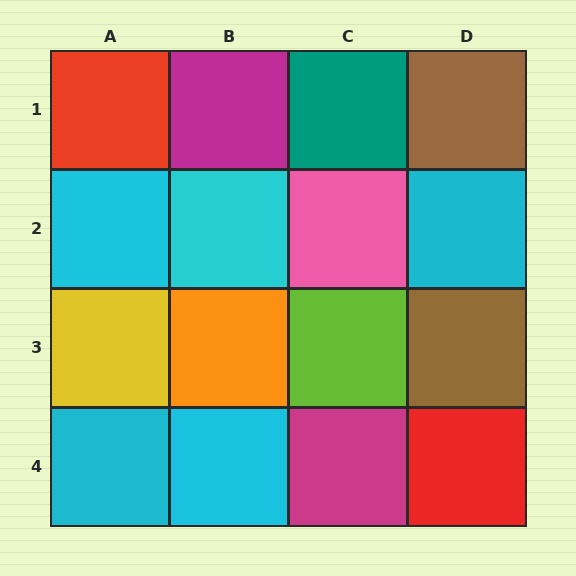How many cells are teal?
1 cell is teal.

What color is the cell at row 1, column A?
Red.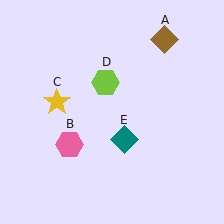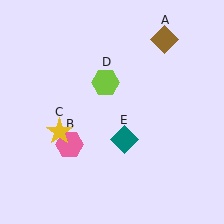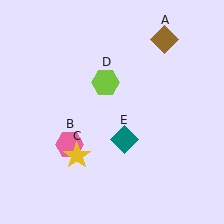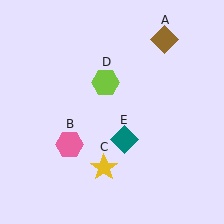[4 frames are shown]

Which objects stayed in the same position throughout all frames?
Brown diamond (object A) and pink hexagon (object B) and lime hexagon (object D) and teal diamond (object E) remained stationary.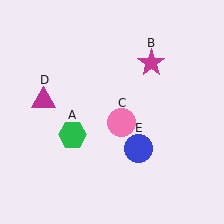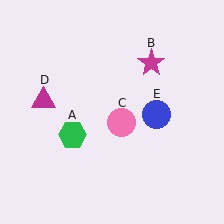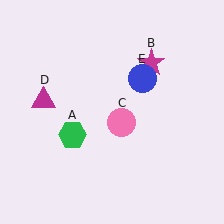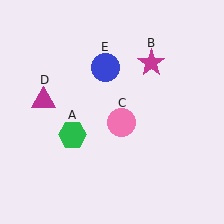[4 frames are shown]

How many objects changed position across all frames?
1 object changed position: blue circle (object E).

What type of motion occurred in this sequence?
The blue circle (object E) rotated counterclockwise around the center of the scene.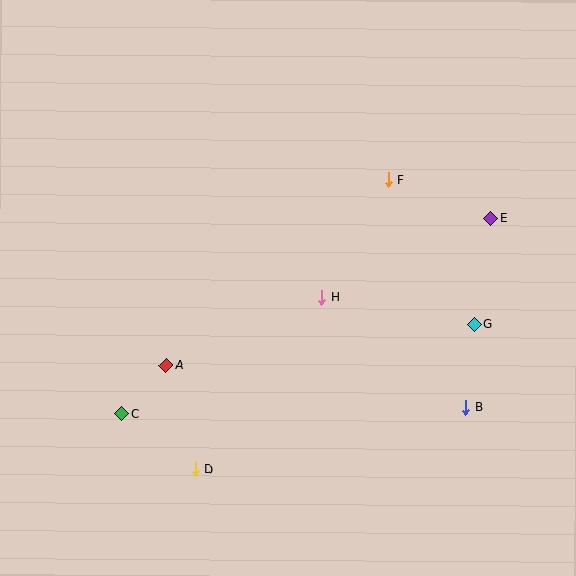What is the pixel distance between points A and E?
The distance between A and E is 357 pixels.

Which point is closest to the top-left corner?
Point A is closest to the top-left corner.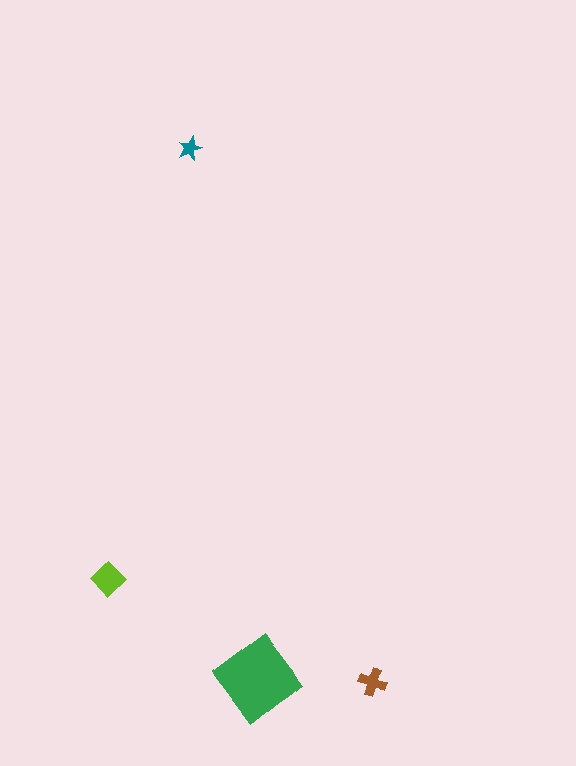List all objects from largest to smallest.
The green diamond, the lime diamond, the brown cross, the teal star.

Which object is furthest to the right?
The brown cross is rightmost.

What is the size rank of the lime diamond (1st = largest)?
2nd.